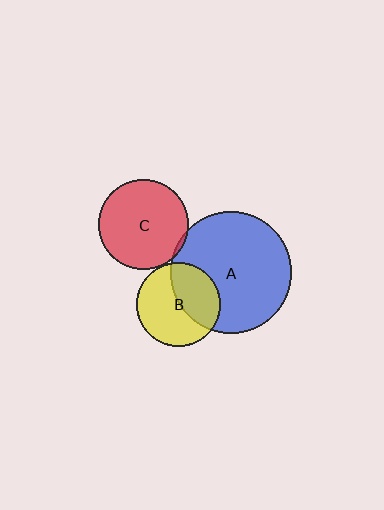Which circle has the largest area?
Circle A (blue).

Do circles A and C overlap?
Yes.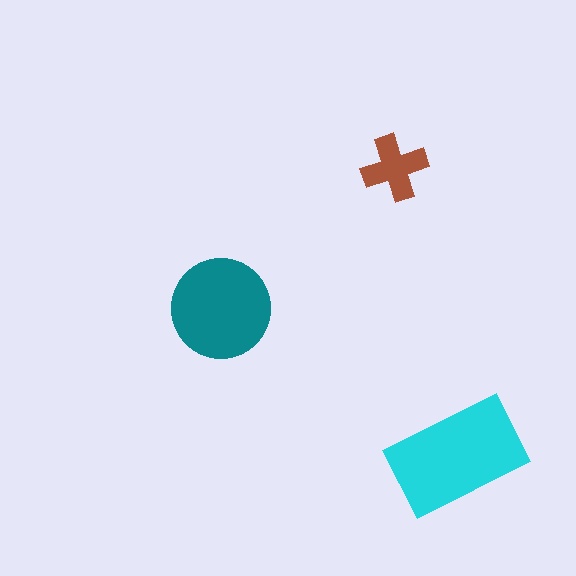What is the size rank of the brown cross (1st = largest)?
3rd.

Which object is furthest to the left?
The teal circle is leftmost.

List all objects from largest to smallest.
The cyan rectangle, the teal circle, the brown cross.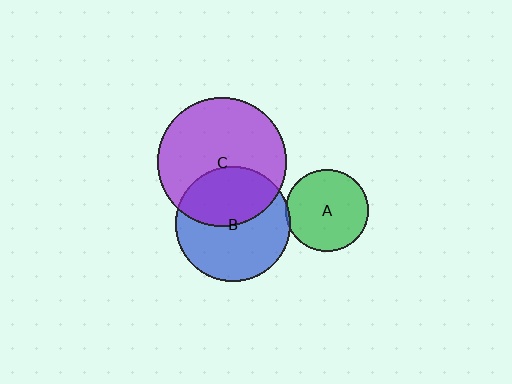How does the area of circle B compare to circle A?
Approximately 1.9 times.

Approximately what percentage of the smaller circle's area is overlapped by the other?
Approximately 40%.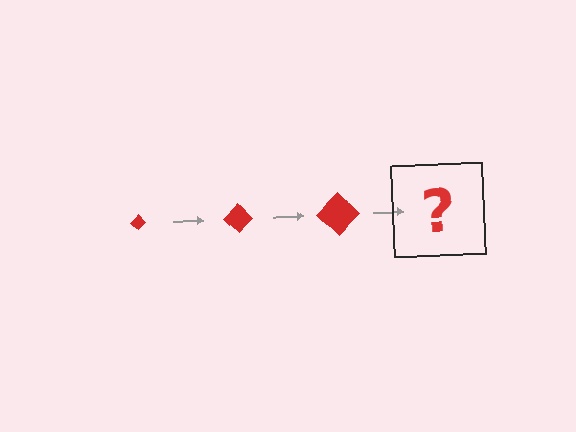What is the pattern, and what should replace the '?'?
The pattern is that the diamond gets progressively larger each step. The '?' should be a red diamond, larger than the previous one.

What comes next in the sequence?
The next element should be a red diamond, larger than the previous one.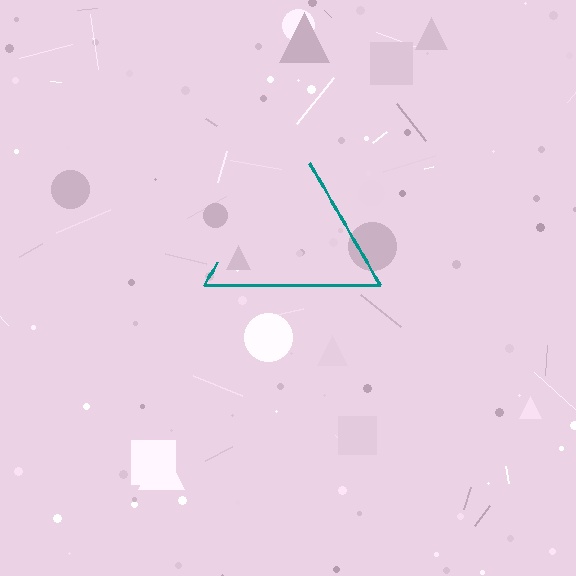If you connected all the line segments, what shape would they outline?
They would outline a triangle.